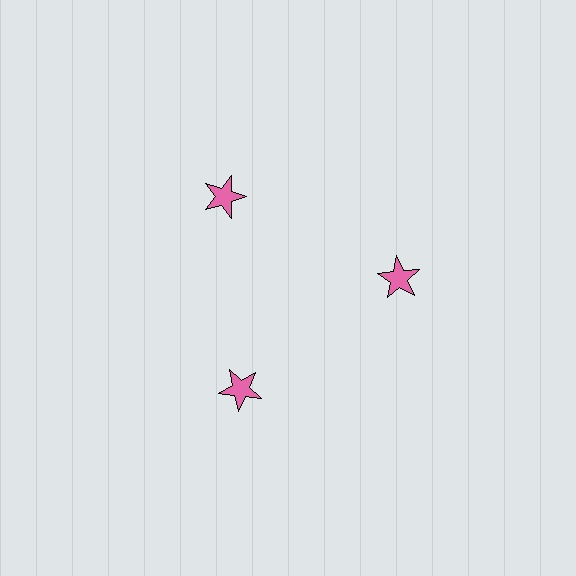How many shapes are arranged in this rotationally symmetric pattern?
There are 3 shapes, arranged in 3 groups of 1.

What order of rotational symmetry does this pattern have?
This pattern has 3-fold rotational symmetry.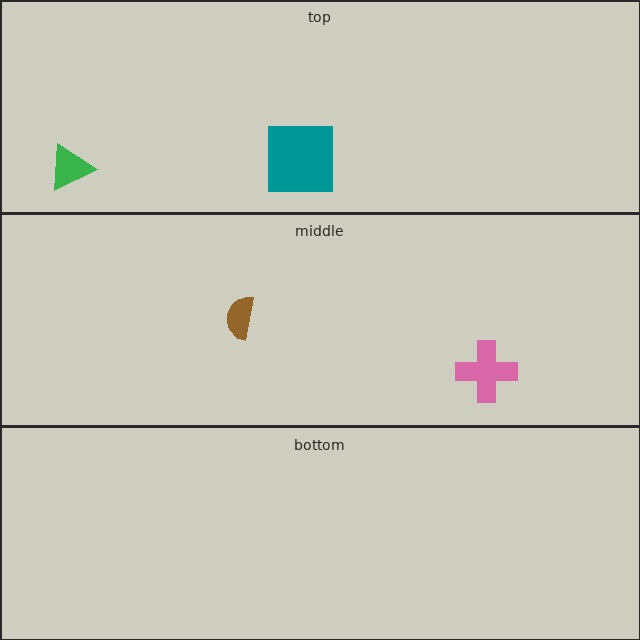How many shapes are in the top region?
2.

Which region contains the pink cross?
The middle region.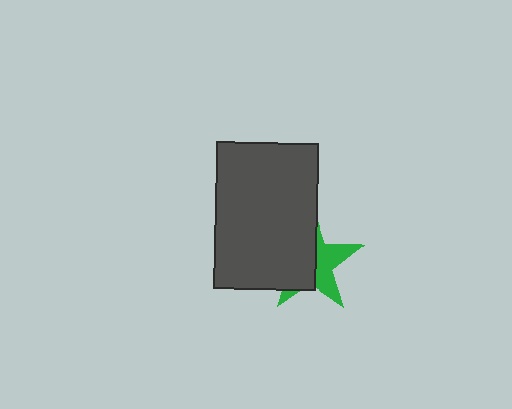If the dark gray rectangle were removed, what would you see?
You would see the complete green star.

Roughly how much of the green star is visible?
A small part of it is visible (roughly 45%).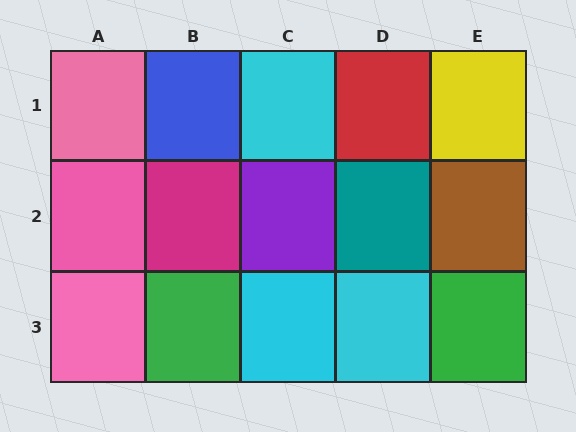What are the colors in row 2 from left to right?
Pink, magenta, purple, teal, brown.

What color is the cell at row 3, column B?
Green.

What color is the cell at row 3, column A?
Pink.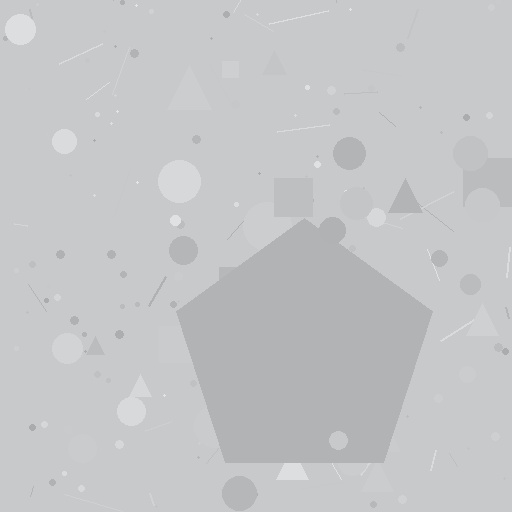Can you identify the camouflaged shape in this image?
The camouflaged shape is a pentagon.